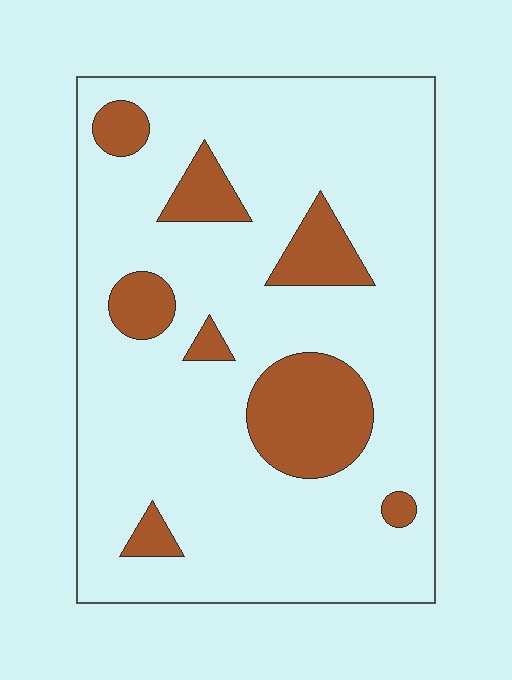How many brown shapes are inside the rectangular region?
8.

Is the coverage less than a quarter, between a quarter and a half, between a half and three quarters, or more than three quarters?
Less than a quarter.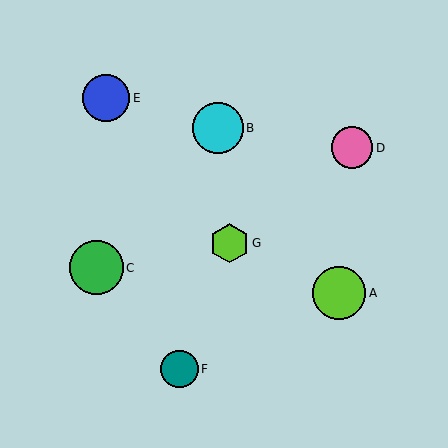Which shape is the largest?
The green circle (labeled C) is the largest.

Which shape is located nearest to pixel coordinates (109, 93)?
The blue circle (labeled E) at (106, 98) is nearest to that location.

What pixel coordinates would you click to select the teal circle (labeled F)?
Click at (180, 369) to select the teal circle F.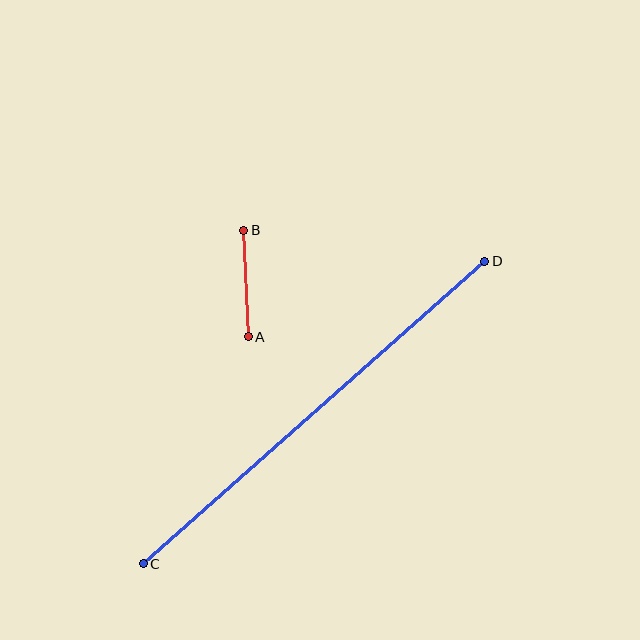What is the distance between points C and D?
The distance is approximately 456 pixels.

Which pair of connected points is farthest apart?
Points C and D are farthest apart.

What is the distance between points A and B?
The distance is approximately 107 pixels.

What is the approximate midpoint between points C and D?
The midpoint is at approximately (314, 413) pixels.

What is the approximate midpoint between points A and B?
The midpoint is at approximately (246, 284) pixels.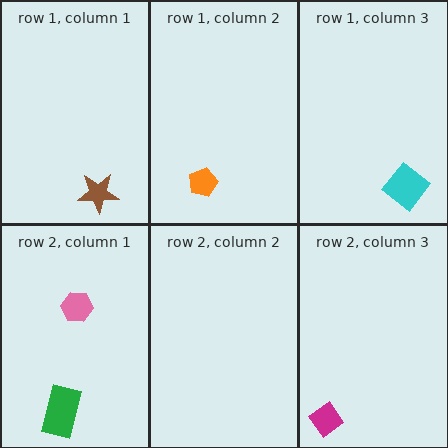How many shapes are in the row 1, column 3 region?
1.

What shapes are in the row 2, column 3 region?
The magenta diamond.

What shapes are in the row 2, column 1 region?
The pink hexagon, the green rectangle.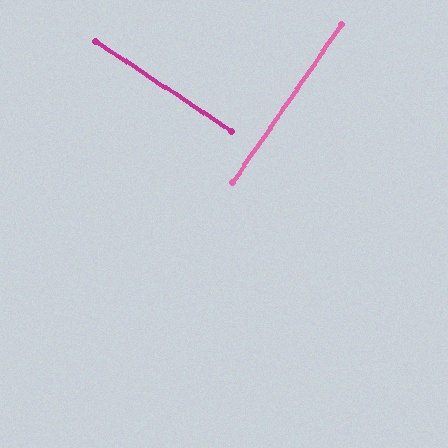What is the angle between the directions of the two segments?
Approximately 89 degrees.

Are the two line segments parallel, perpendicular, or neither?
Perpendicular — they meet at approximately 89°.